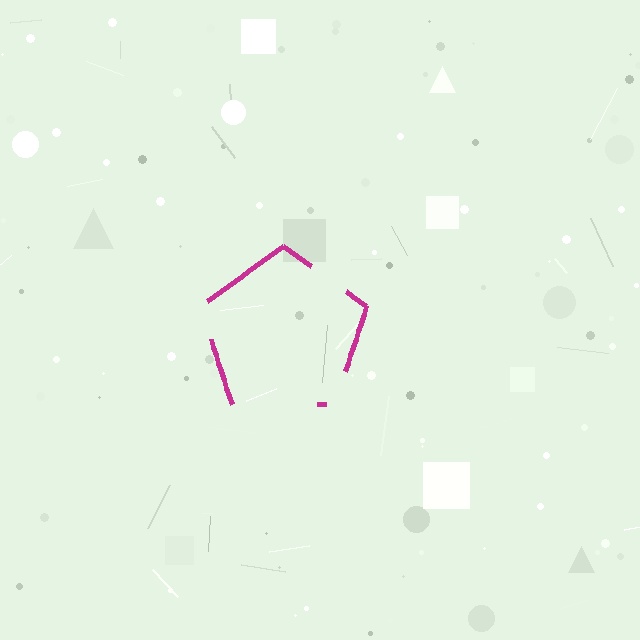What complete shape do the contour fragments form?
The contour fragments form a pentagon.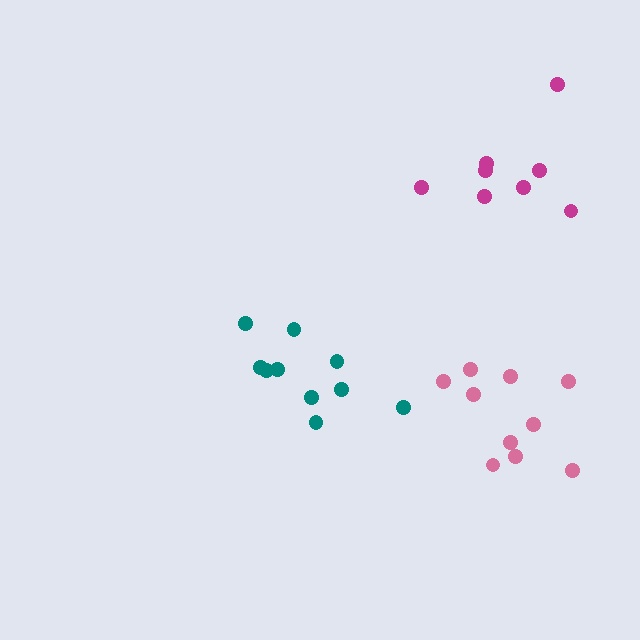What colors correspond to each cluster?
The clusters are colored: teal, magenta, pink.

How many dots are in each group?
Group 1: 10 dots, Group 2: 8 dots, Group 3: 10 dots (28 total).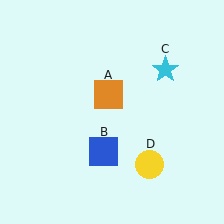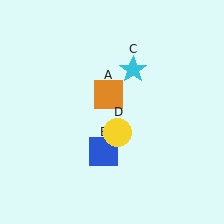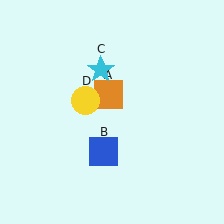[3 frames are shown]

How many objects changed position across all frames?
2 objects changed position: cyan star (object C), yellow circle (object D).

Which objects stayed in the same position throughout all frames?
Orange square (object A) and blue square (object B) remained stationary.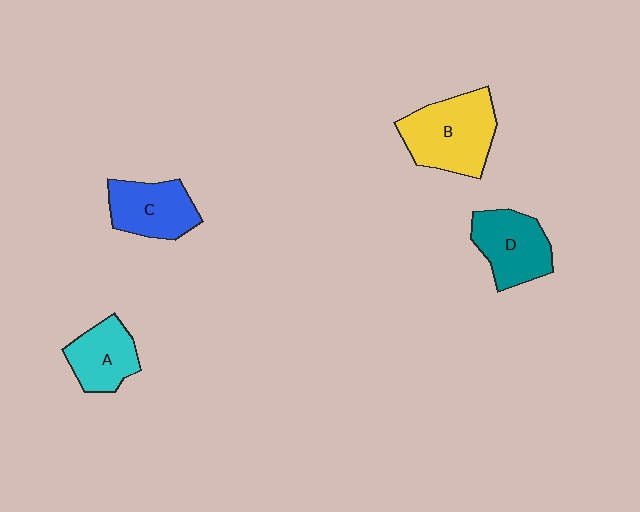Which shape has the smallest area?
Shape A (cyan).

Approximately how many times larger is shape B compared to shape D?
Approximately 1.3 times.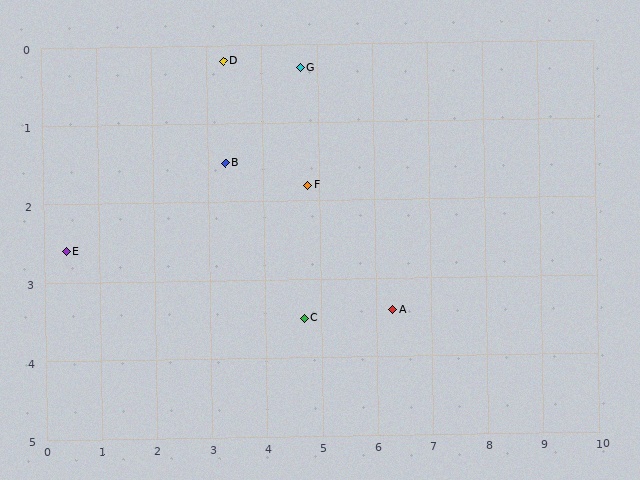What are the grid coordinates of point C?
Point C is at approximately (4.7, 3.5).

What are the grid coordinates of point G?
Point G is at approximately (4.7, 0.3).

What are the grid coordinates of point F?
Point F is at approximately (4.8, 1.8).